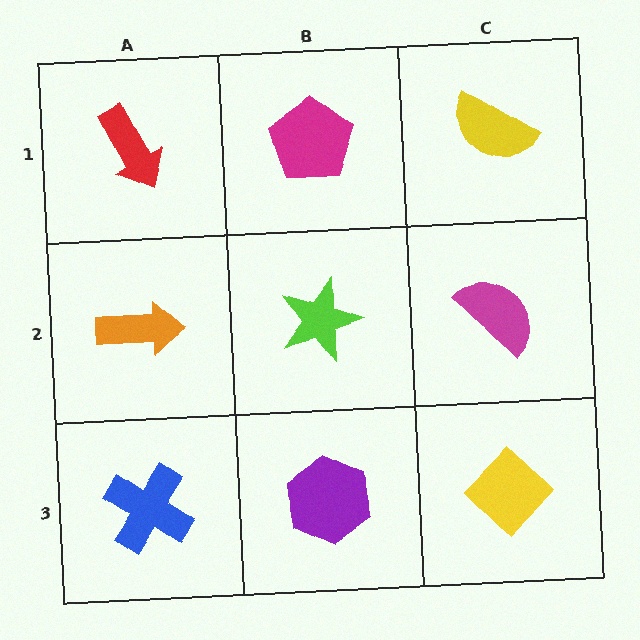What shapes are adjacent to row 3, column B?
A lime star (row 2, column B), a blue cross (row 3, column A), a yellow diamond (row 3, column C).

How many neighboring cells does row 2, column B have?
4.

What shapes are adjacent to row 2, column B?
A magenta pentagon (row 1, column B), a purple hexagon (row 3, column B), an orange arrow (row 2, column A), a magenta semicircle (row 2, column C).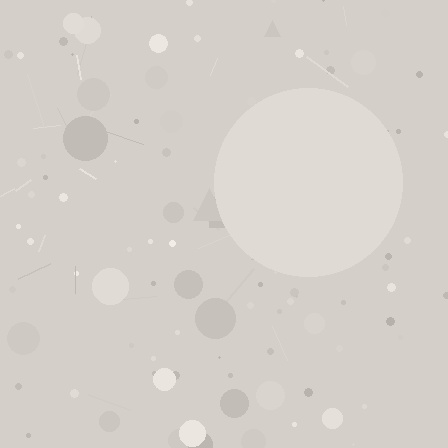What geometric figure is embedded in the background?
A circle is embedded in the background.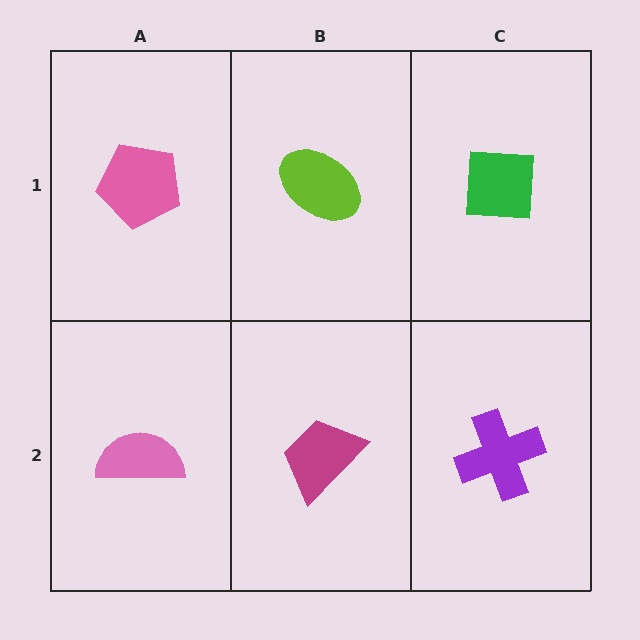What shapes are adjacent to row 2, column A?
A pink pentagon (row 1, column A), a magenta trapezoid (row 2, column B).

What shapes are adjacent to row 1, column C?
A purple cross (row 2, column C), a lime ellipse (row 1, column B).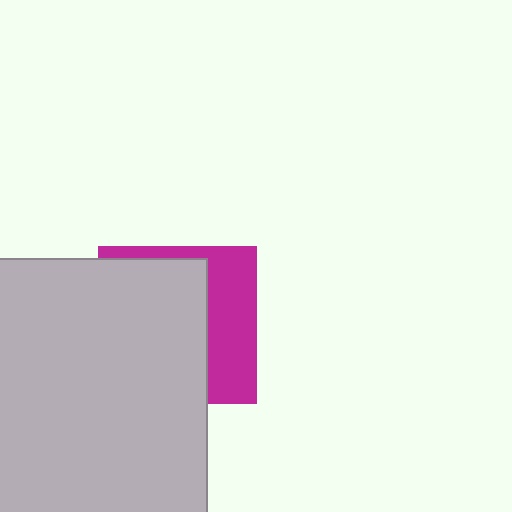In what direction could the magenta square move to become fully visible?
The magenta square could move right. That would shift it out from behind the light gray rectangle entirely.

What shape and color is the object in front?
The object in front is a light gray rectangle.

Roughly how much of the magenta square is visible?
A small part of it is visible (roughly 36%).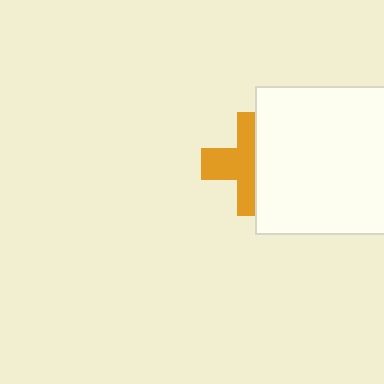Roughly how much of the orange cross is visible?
About half of it is visible (roughly 54%).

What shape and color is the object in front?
The object in front is a white square.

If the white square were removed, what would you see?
You would see the complete orange cross.